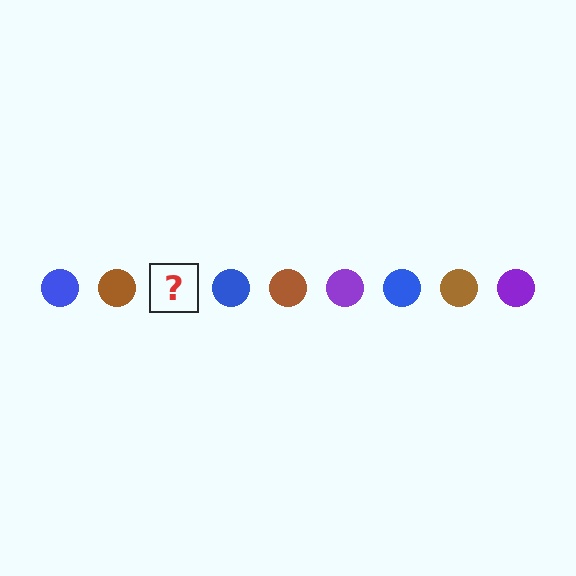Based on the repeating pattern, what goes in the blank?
The blank should be a purple circle.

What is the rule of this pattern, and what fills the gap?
The rule is that the pattern cycles through blue, brown, purple circles. The gap should be filled with a purple circle.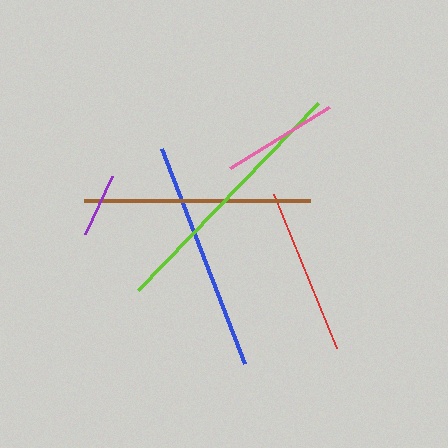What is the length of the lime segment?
The lime segment is approximately 260 pixels long.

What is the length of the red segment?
The red segment is approximately 166 pixels long.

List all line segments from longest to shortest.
From longest to shortest: lime, blue, brown, red, pink, purple.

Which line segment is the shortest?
The purple line is the shortest at approximately 64 pixels.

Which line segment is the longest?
The lime line is the longest at approximately 260 pixels.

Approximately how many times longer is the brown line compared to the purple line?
The brown line is approximately 3.5 times the length of the purple line.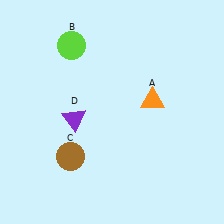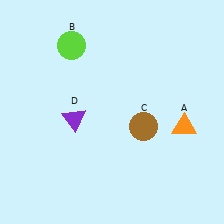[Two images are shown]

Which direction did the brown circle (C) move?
The brown circle (C) moved right.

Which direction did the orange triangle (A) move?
The orange triangle (A) moved right.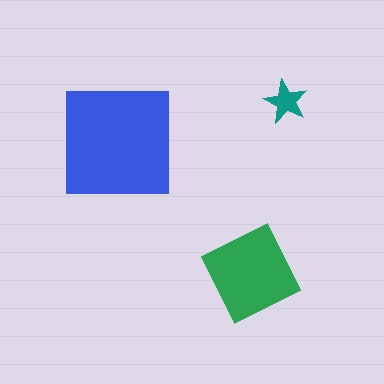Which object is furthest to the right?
The teal star is rightmost.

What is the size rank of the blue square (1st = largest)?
1st.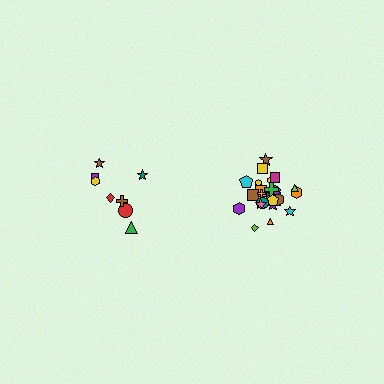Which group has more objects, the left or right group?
The right group.